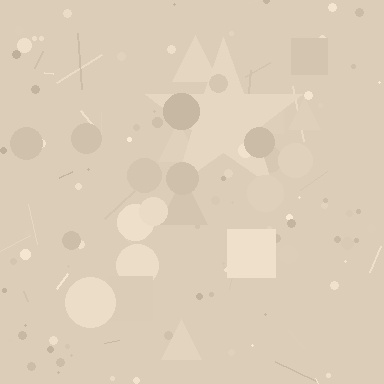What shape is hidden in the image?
A star is hidden in the image.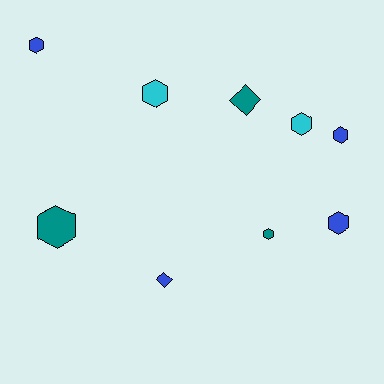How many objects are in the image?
There are 9 objects.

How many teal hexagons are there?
There are 2 teal hexagons.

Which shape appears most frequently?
Hexagon, with 7 objects.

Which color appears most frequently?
Blue, with 4 objects.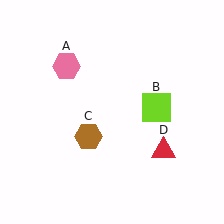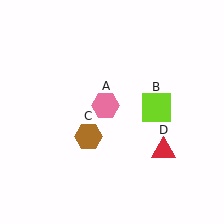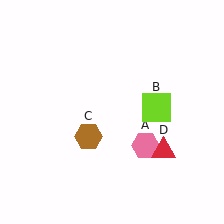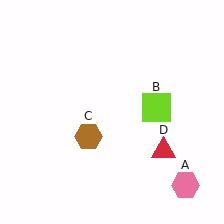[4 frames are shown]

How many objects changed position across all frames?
1 object changed position: pink hexagon (object A).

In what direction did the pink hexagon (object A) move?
The pink hexagon (object A) moved down and to the right.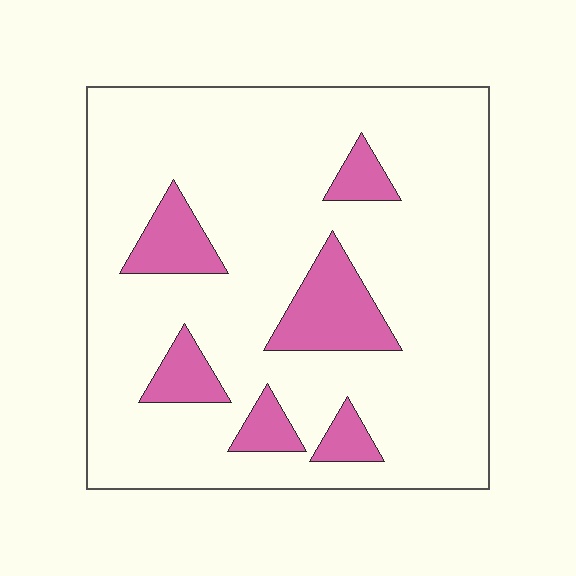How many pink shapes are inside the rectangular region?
6.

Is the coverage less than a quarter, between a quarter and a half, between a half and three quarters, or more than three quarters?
Less than a quarter.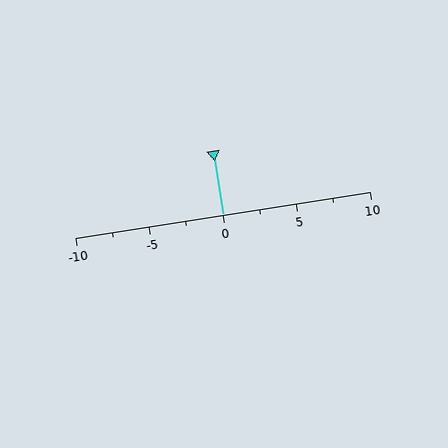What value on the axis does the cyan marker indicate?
The marker indicates approximately 0.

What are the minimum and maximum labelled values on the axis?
The axis runs from -10 to 10.